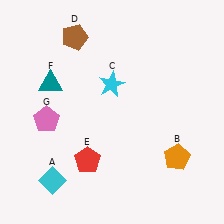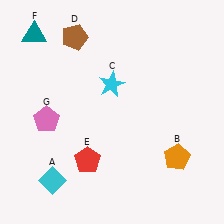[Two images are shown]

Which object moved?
The teal triangle (F) moved up.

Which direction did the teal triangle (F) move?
The teal triangle (F) moved up.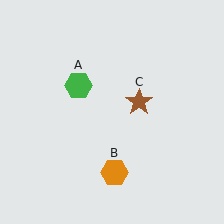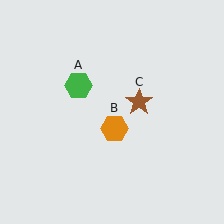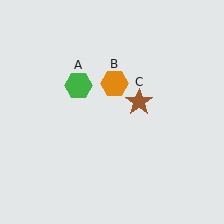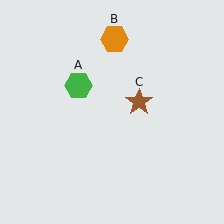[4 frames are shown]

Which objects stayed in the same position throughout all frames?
Green hexagon (object A) and brown star (object C) remained stationary.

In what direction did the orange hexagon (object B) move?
The orange hexagon (object B) moved up.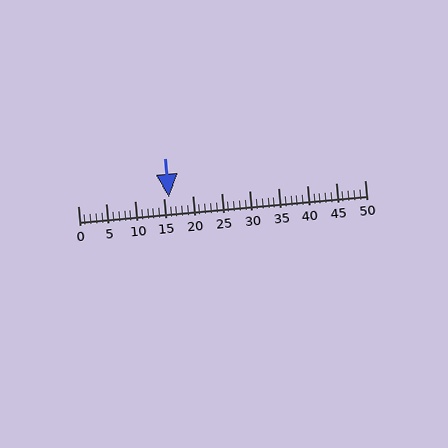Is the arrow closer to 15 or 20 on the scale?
The arrow is closer to 15.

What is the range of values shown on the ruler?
The ruler shows values from 0 to 50.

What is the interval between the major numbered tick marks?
The major tick marks are spaced 5 units apart.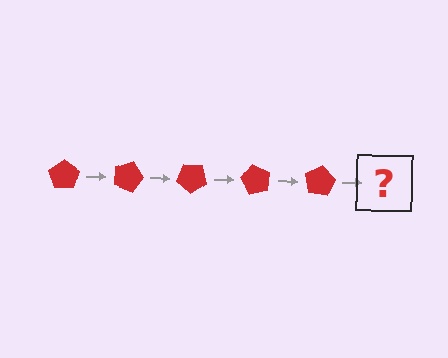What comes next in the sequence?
The next element should be a red pentagon rotated 100 degrees.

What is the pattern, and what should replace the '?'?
The pattern is that the pentagon rotates 20 degrees each step. The '?' should be a red pentagon rotated 100 degrees.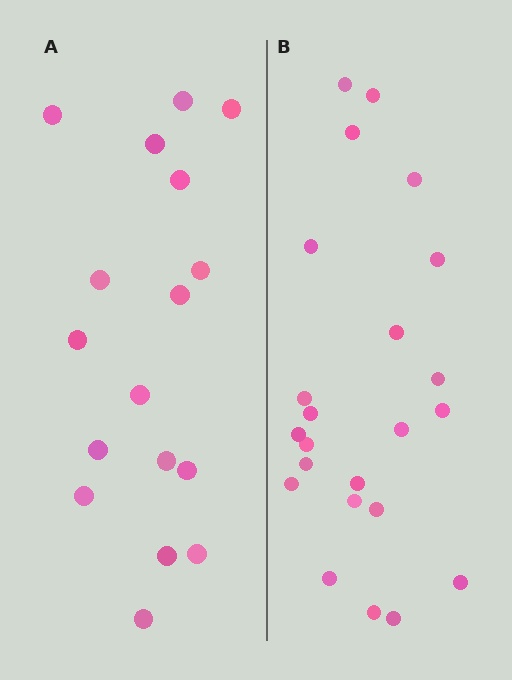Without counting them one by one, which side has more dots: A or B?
Region B (the right region) has more dots.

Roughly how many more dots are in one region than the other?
Region B has about 6 more dots than region A.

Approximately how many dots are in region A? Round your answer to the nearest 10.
About 20 dots. (The exact count is 17, which rounds to 20.)